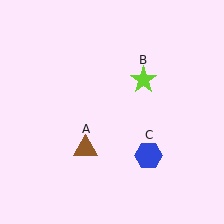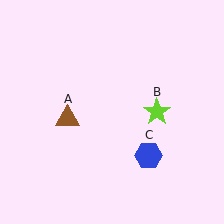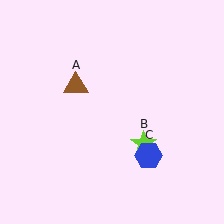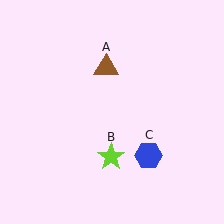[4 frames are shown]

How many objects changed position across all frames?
2 objects changed position: brown triangle (object A), lime star (object B).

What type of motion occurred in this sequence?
The brown triangle (object A), lime star (object B) rotated clockwise around the center of the scene.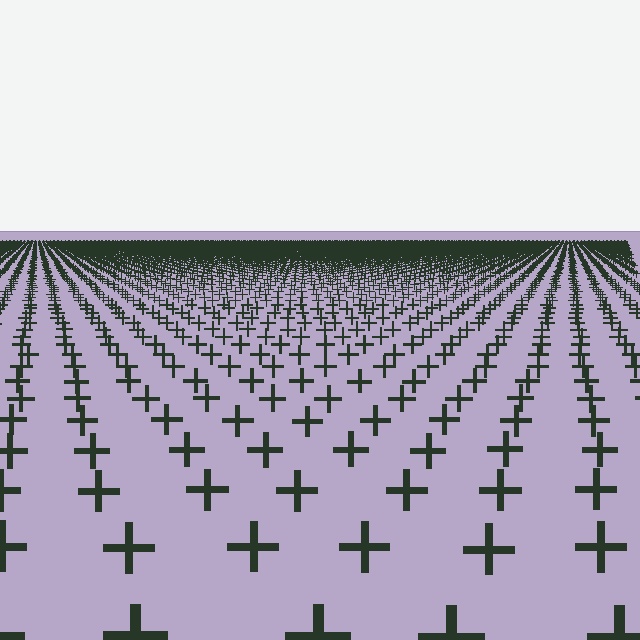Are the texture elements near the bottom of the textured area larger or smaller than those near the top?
Larger. Near the bottom, elements are closer to the viewer and appear at a bigger on-screen size.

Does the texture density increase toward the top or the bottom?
Density increases toward the top.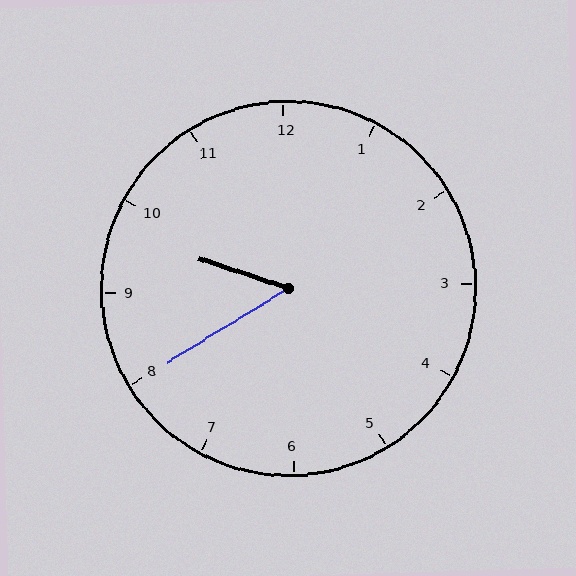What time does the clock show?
9:40.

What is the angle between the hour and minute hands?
Approximately 50 degrees.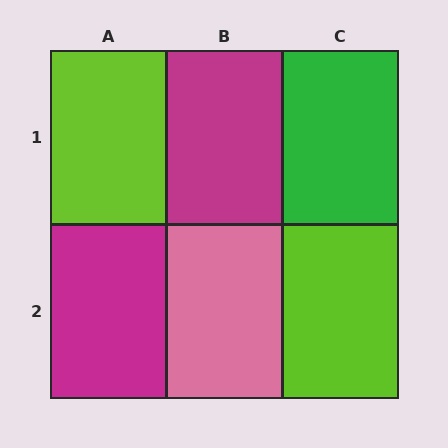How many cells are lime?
2 cells are lime.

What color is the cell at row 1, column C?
Green.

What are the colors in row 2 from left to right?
Magenta, pink, lime.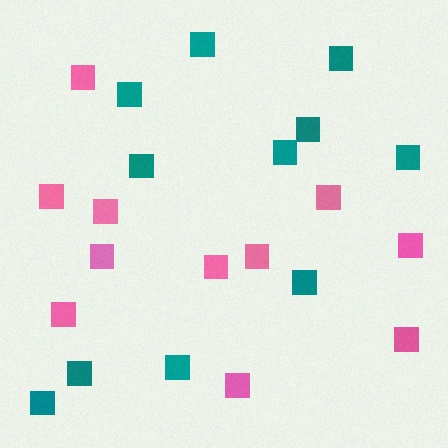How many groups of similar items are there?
There are 2 groups: one group of pink squares (11) and one group of teal squares (11).